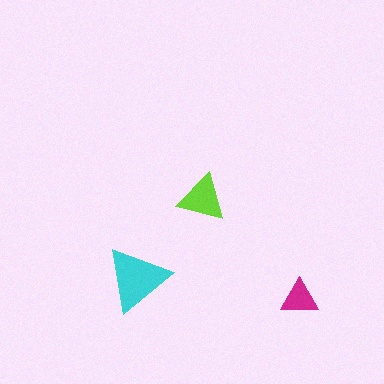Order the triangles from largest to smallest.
the cyan one, the lime one, the magenta one.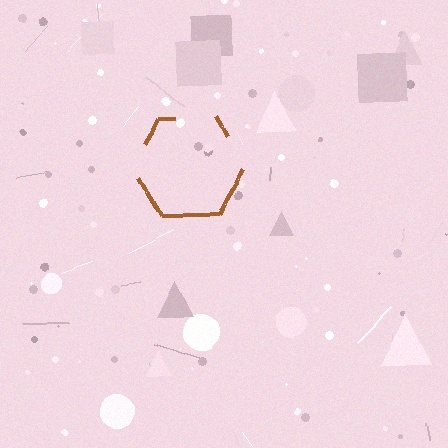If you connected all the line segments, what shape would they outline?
They would outline a hexagon.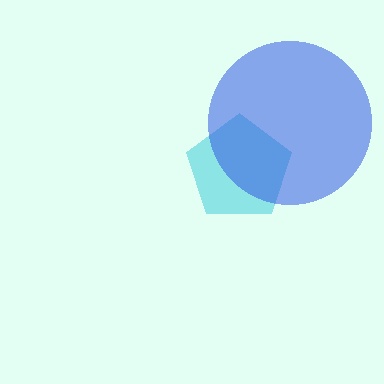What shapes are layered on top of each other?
The layered shapes are: a cyan pentagon, a blue circle.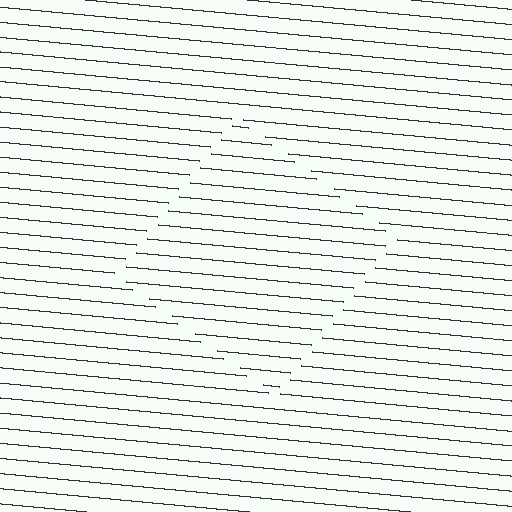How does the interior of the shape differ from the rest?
The interior of the shape contains the same grating, shifted by half a period — the contour is defined by the phase discontinuity where line-ends from the inner and outer gratings abut.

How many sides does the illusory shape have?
4 sides — the line-ends trace a square.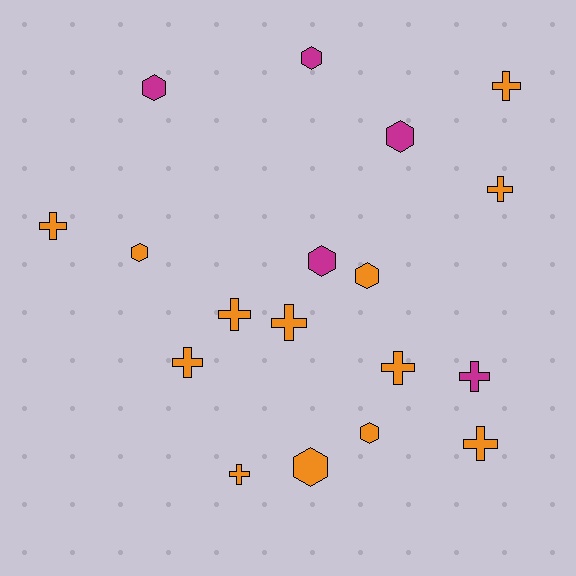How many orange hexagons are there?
There are 4 orange hexagons.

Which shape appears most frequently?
Cross, with 10 objects.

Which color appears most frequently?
Orange, with 13 objects.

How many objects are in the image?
There are 18 objects.